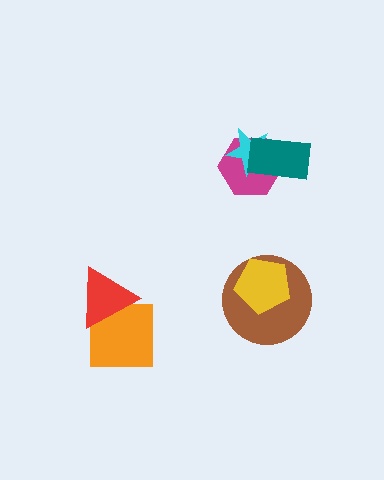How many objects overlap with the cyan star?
2 objects overlap with the cyan star.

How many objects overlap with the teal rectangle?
2 objects overlap with the teal rectangle.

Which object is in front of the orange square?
The red triangle is in front of the orange square.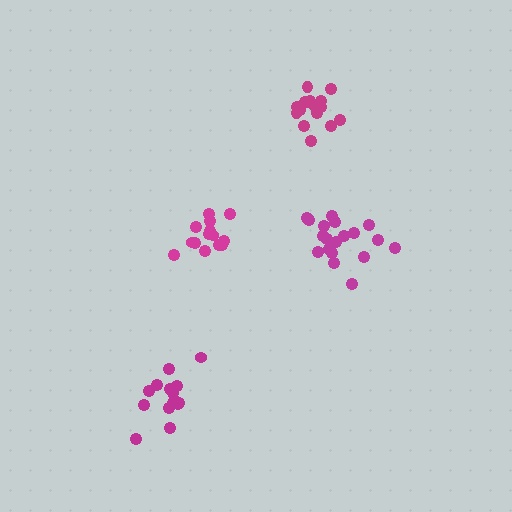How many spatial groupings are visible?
There are 4 spatial groupings.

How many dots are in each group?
Group 1: 14 dots, Group 2: 15 dots, Group 3: 19 dots, Group 4: 16 dots (64 total).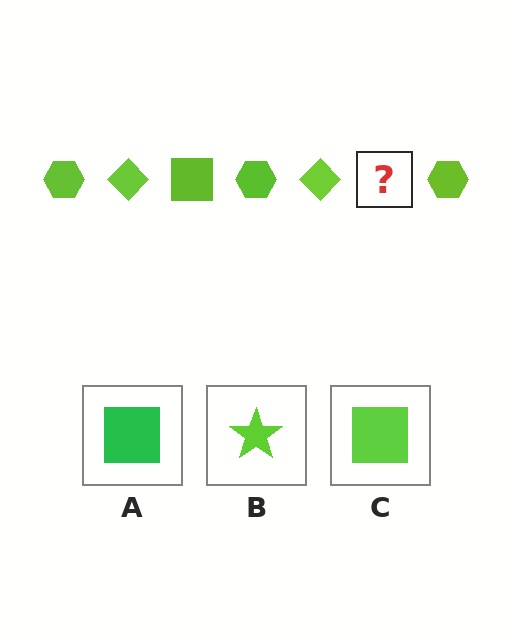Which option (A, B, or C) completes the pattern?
C.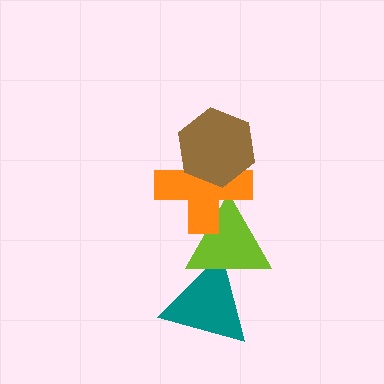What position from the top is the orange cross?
The orange cross is 2nd from the top.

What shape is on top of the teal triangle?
The lime triangle is on top of the teal triangle.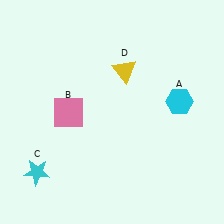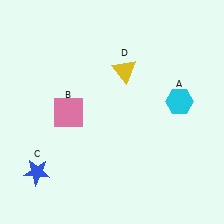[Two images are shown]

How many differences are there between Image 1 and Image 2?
There is 1 difference between the two images.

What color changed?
The star (C) changed from cyan in Image 1 to blue in Image 2.